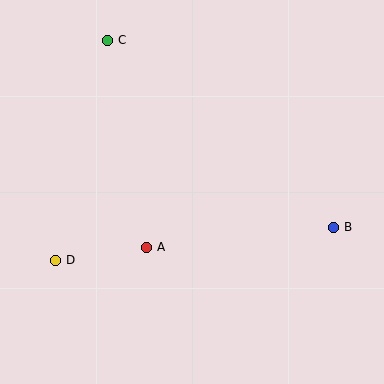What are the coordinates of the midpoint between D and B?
The midpoint between D and B is at (194, 244).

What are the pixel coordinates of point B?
Point B is at (333, 227).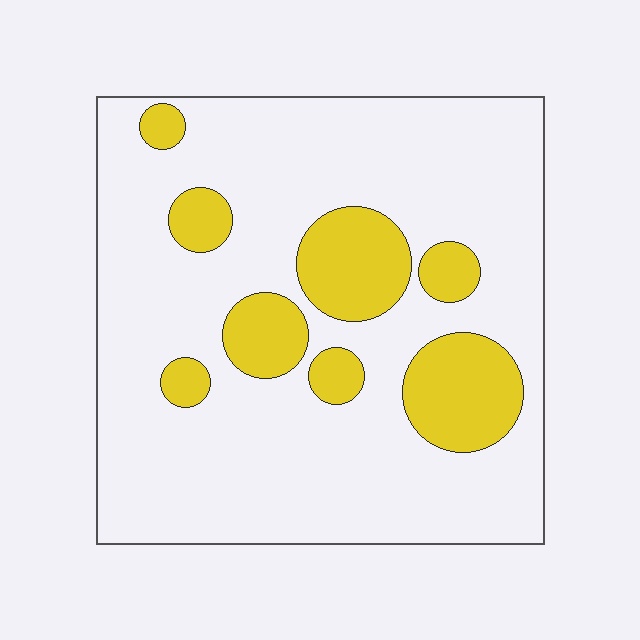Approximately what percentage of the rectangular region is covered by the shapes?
Approximately 20%.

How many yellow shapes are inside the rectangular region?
8.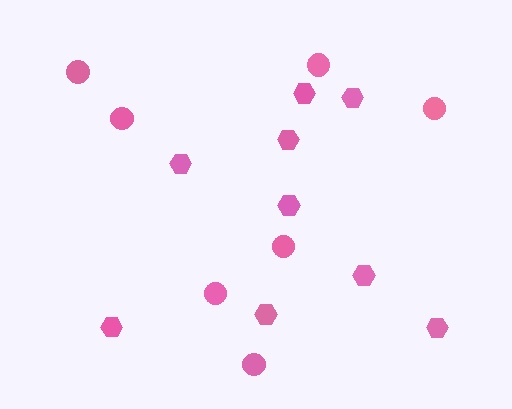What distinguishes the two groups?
There are 2 groups: one group of hexagons (9) and one group of circles (7).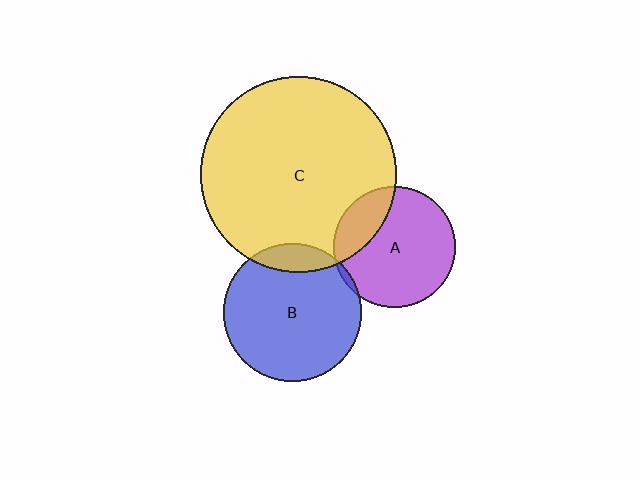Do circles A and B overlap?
Yes.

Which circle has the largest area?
Circle C (yellow).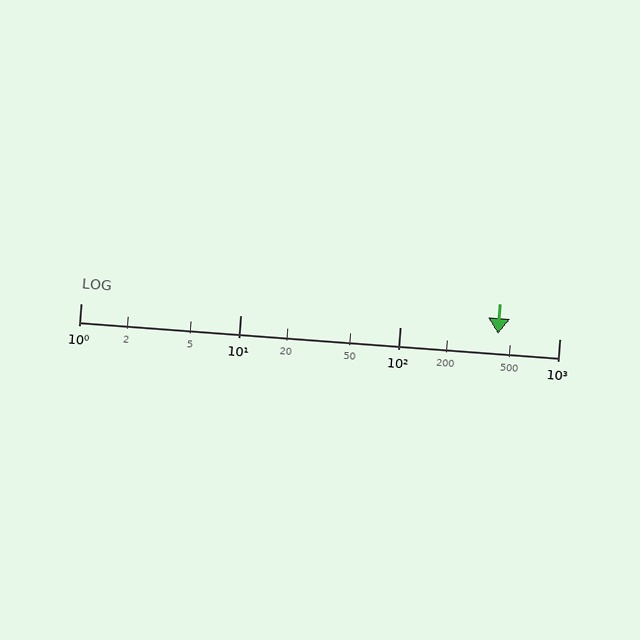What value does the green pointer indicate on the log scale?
The pointer indicates approximately 410.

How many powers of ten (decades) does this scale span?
The scale spans 3 decades, from 1 to 1000.